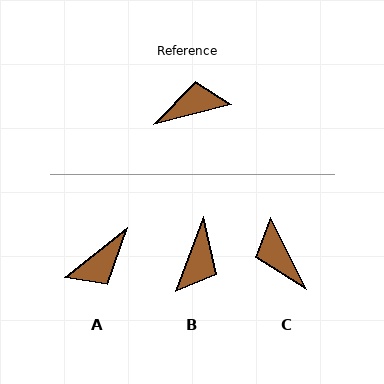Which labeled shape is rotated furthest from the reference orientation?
A, about 156 degrees away.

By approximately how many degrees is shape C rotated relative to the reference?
Approximately 102 degrees counter-clockwise.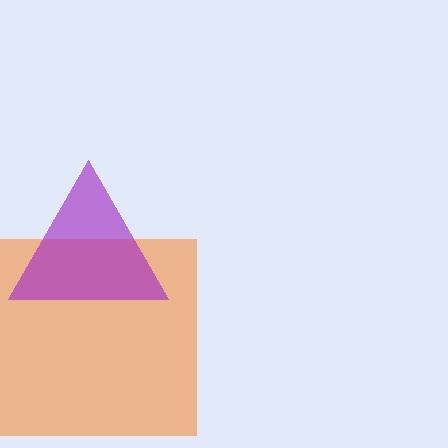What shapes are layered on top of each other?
The layered shapes are: an orange square, a purple triangle.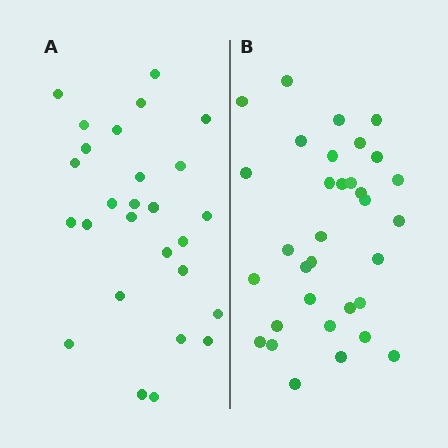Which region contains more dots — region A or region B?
Region B (the right region) has more dots.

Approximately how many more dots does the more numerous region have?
Region B has about 6 more dots than region A.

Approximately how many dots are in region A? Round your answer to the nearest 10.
About 30 dots. (The exact count is 27, which rounds to 30.)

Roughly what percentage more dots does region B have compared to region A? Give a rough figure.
About 20% more.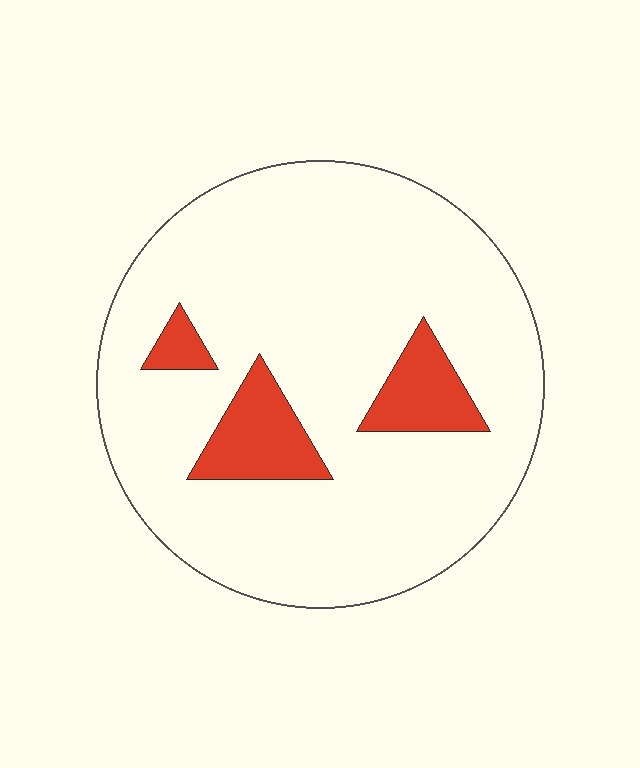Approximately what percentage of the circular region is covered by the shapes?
Approximately 15%.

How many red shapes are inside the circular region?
3.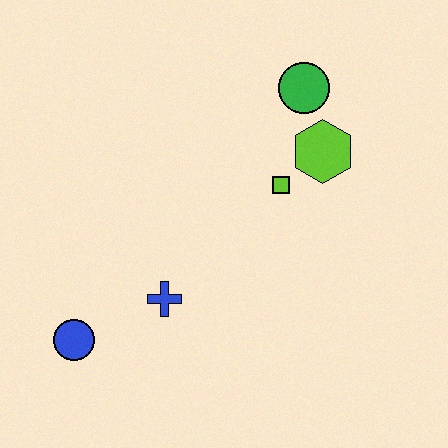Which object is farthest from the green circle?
The blue circle is farthest from the green circle.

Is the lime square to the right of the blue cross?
Yes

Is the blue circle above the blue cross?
No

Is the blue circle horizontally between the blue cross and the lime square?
No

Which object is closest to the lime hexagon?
The lime square is closest to the lime hexagon.